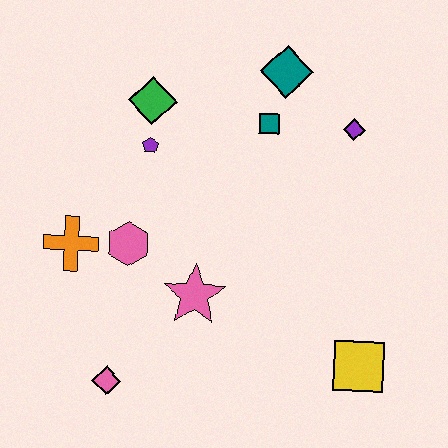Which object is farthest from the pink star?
The teal diamond is farthest from the pink star.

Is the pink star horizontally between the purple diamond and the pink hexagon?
Yes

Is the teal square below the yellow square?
No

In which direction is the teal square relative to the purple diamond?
The teal square is to the left of the purple diamond.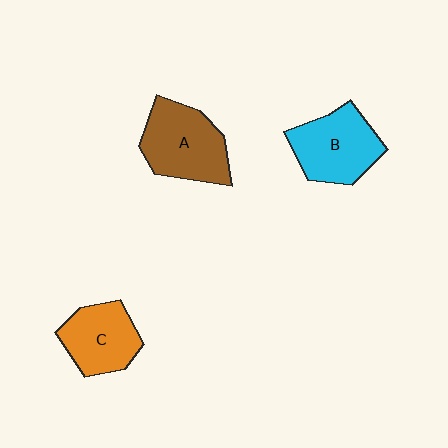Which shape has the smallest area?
Shape C (orange).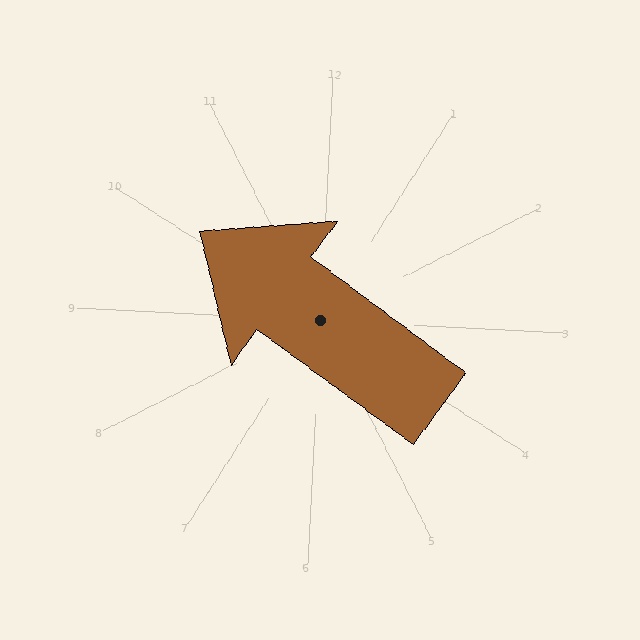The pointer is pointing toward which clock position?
Roughly 10 o'clock.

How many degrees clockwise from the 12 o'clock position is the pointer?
Approximately 304 degrees.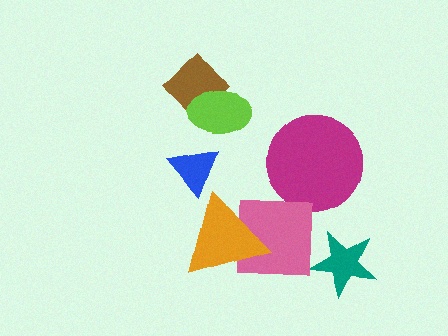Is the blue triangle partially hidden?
No, no other shape covers it.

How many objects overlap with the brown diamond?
1 object overlaps with the brown diamond.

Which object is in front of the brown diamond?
The lime ellipse is in front of the brown diamond.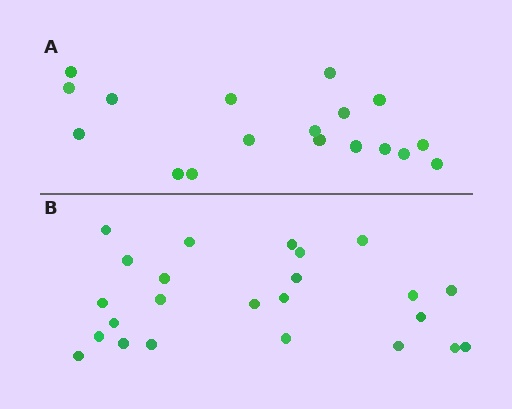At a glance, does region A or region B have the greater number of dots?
Region B (the bottom region) has more dots.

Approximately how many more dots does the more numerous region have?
Region B has about 6 more dots than region A.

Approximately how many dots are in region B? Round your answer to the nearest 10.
About 20 dots. (The exact count is 24, which rounds to 20.)